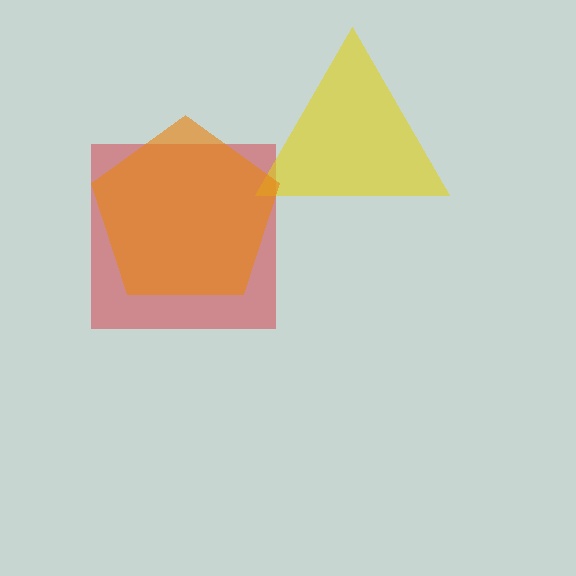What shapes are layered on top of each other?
The layered shapes are: a red square, a yellow triangle, an orange pentagon.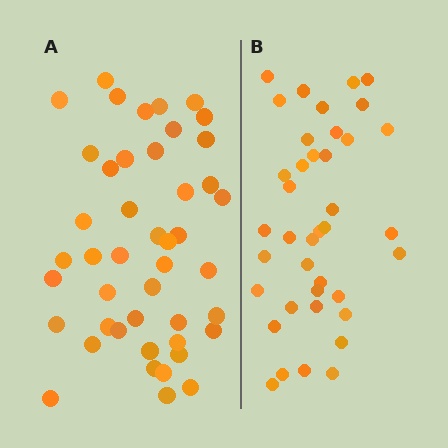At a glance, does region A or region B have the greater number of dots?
Region A (the left region) has more dots.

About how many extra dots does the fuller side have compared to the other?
Region A has about 6 more dots than region B.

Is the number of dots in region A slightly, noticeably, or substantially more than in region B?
Region A has only slightly more — the two regions are fairly close. The ratio is roughly 1.2 to 1.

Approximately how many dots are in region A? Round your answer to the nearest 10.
About 40 dots. (The exact count is 45, which rounds to 40.)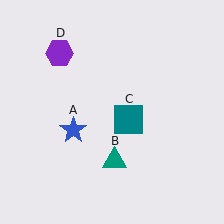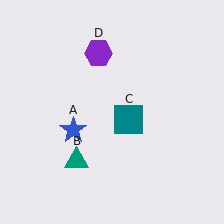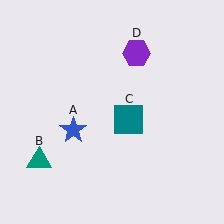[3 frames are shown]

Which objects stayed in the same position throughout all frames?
Blue star (object A) and teal square (object C) remained stationary.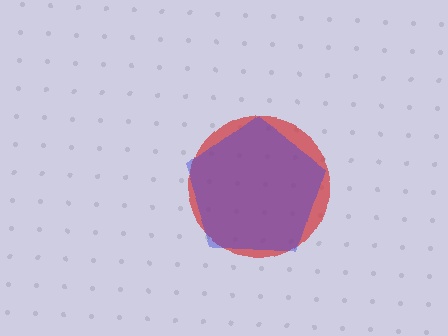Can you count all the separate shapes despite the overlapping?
Yes, there are 2 separate shapes.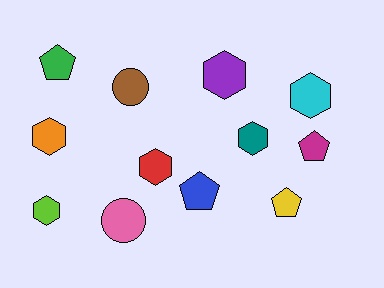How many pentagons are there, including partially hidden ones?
There are 4 pentagons.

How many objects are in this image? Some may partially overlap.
There are 12 objects.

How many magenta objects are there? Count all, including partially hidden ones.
There is 1 magenta object.